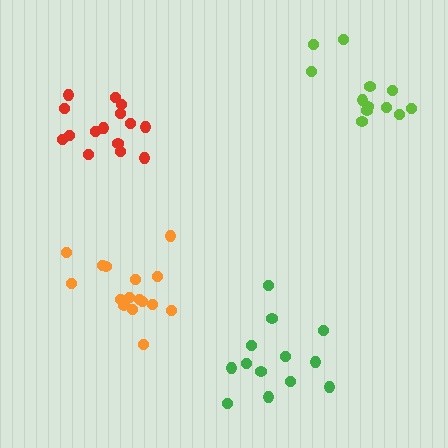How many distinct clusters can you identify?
There are 4 distinct clusters.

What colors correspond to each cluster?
The clusters are colored: red, orange, lime, green.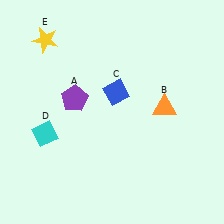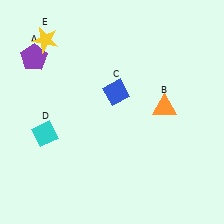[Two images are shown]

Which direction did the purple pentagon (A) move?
The purple pentagon (A) moved up.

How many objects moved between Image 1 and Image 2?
1 object moved between the two images.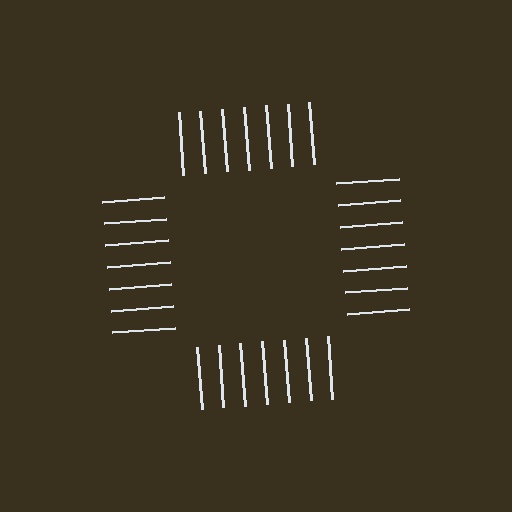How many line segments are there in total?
28 — 7 along each of the 4 edges.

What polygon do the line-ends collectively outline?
An illusory square — the line segments terminate on its edges but no continuous stroke is drawn.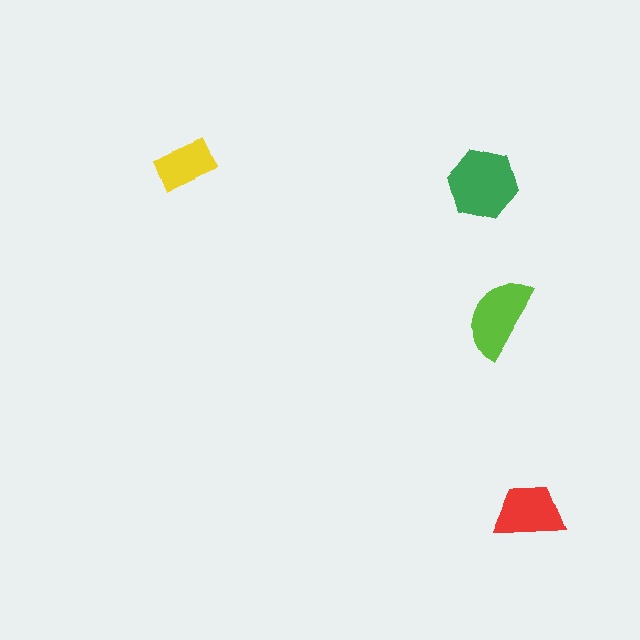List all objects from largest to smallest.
The green hexagon, the lime semicircle, the red trapezoid, the yellow rectangle.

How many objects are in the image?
There are 4 objects in the image.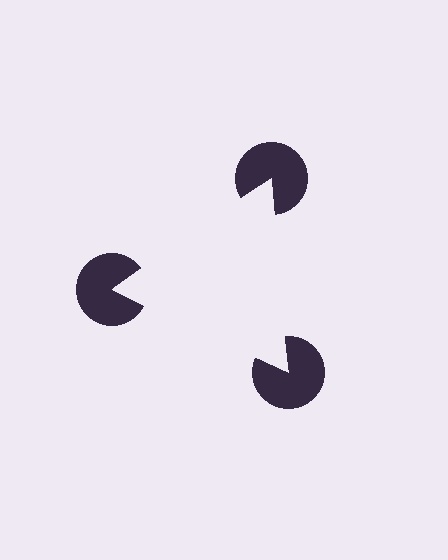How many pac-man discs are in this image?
There are 3 — one at each vertex of the illusory triangle.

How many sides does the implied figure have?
3 sides.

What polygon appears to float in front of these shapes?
An illusory triangle — its edges are inferred from the aligned wedge cuts in the pac-man discs, not physically drawn.